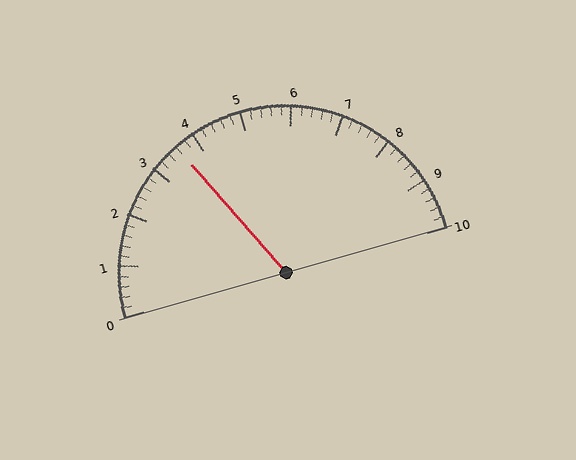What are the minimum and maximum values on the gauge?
The gauge ranges from 0 to 10.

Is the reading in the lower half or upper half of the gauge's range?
The reading is in the lower half of the range (0 to 10).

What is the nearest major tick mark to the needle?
The nearest major tick mark is 4.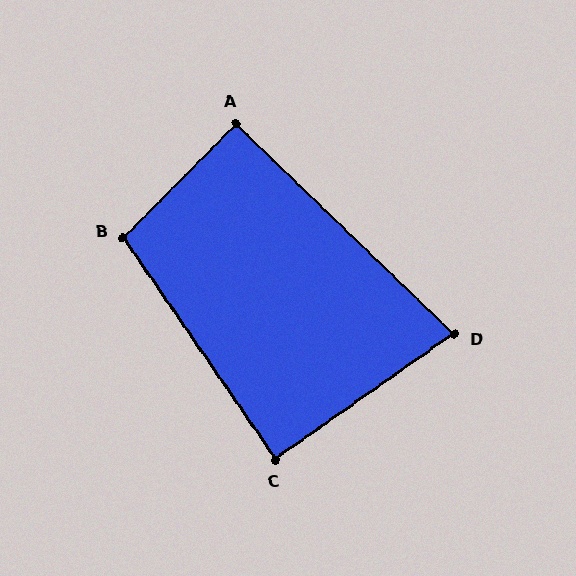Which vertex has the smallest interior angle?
D, at approximately 79 degrees.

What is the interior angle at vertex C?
Approximately 89 degrees (approximately right).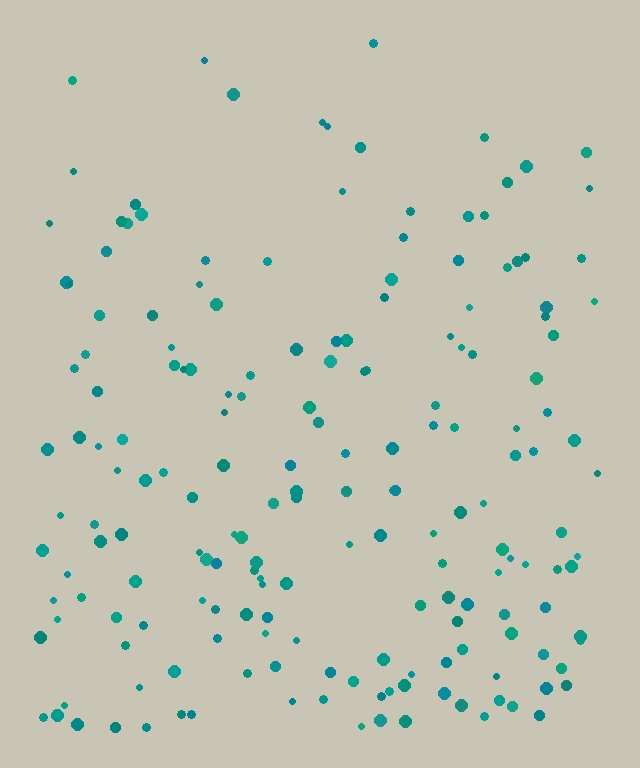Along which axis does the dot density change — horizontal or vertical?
Vertical.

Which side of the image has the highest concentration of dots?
The bottom.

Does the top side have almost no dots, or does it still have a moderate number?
Still a moderate number, just noticeably fewer than the bottom.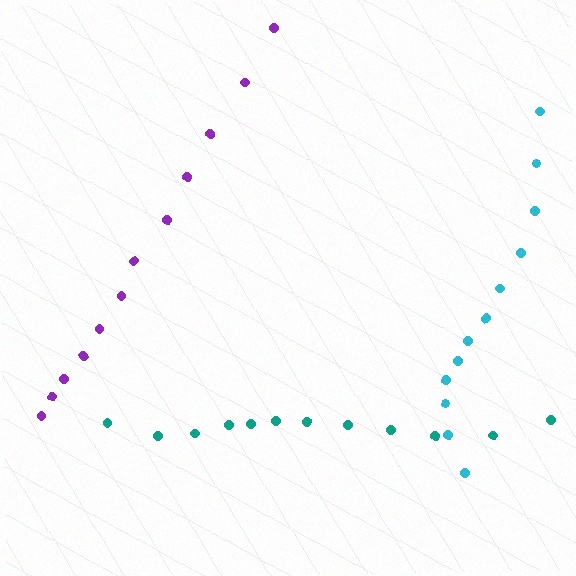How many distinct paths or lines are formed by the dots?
There are 3 distinct paths.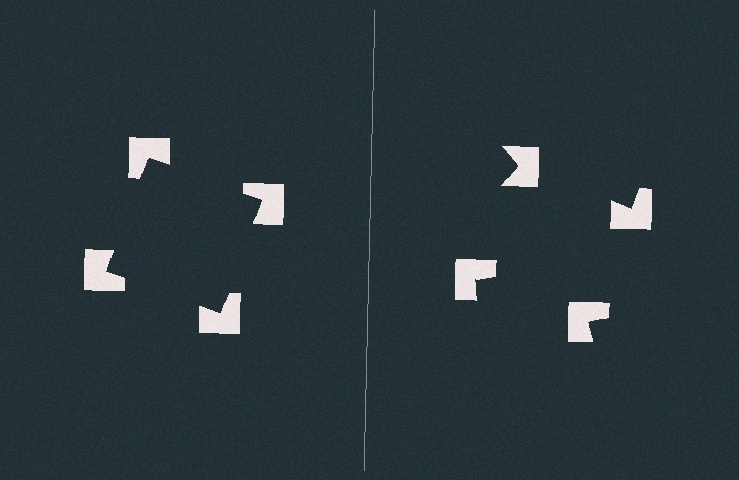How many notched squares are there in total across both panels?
8 — 4 on each side.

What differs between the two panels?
The notched squares are positioned identically on both sides; only the wedge orientations differ. On the left they align to a square; on the right they are misaligned.